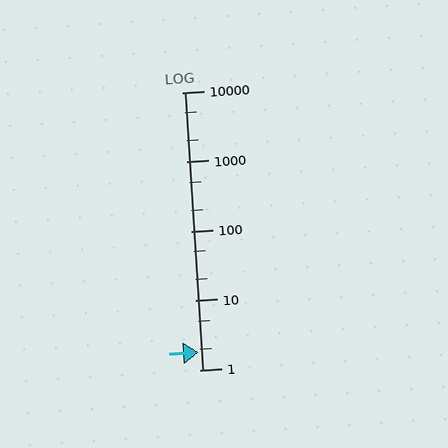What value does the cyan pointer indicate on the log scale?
The pointer indicates approximately 1.8.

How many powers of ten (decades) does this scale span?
The scale spans 4 decades, from 1 to 10000.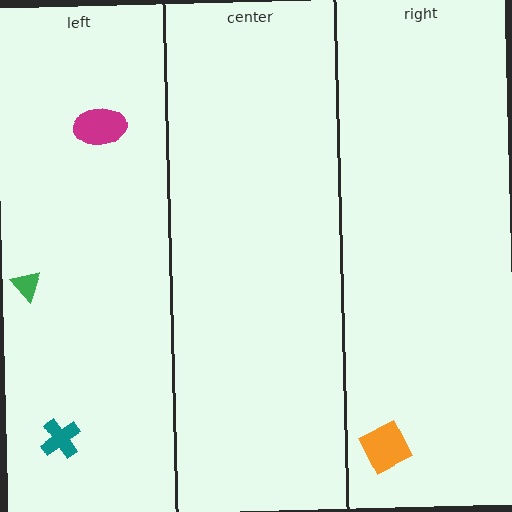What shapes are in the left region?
The teal cross, the magenta ellipse, the green triangle.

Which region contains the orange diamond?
The right region.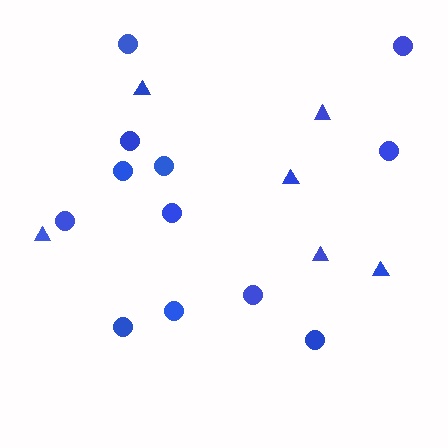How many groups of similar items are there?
There are 2 groups: one group of circles (12) and one group of triangles (6).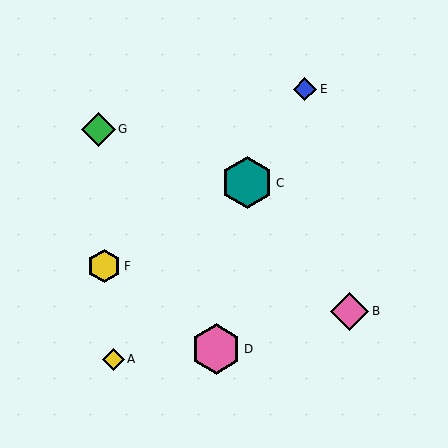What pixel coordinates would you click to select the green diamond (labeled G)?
Click at (98, 129) to select the green diamond G.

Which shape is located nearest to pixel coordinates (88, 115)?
The green diamond (labeled G) at (98, 129) is nearest to that location.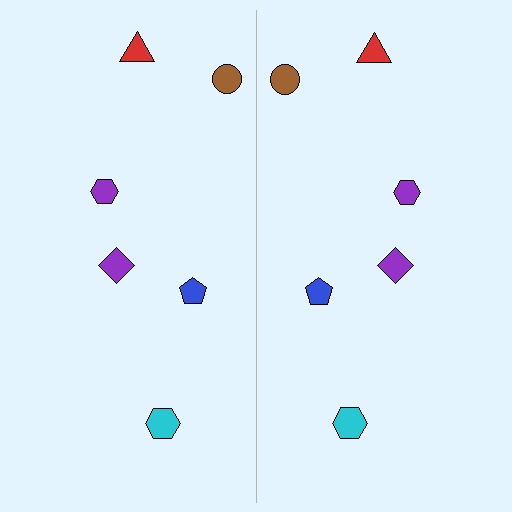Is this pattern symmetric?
Yes, this pattern has bilateral (reflection) symmetry.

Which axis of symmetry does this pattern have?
The pattern has a vertical axis of symmetry running through the center of the image.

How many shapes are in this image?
There are 12 shapes in this image.